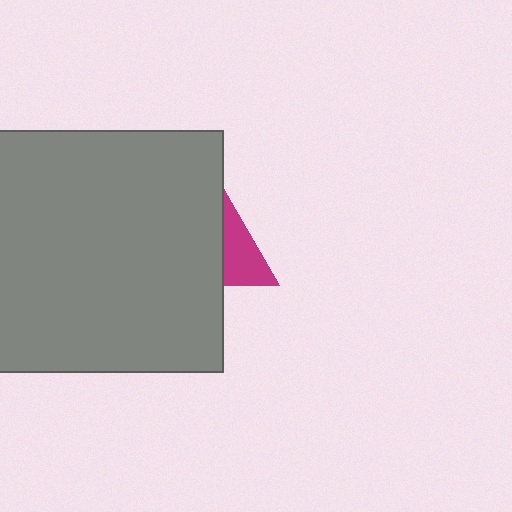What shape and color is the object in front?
The object in front is a gray rectangle.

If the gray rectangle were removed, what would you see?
You would see the complete magenta triangle.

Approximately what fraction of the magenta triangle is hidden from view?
Roughly 60% of the magenta triangle is hidden behind the gray rectangle.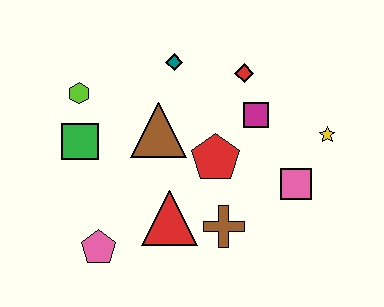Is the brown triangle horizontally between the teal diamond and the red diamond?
No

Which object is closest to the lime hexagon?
The green square is closest to the lime hexagon.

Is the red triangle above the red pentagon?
No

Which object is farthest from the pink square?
The lime hexagon is farthest from the pink square.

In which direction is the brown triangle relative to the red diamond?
The brown triangle is to the left of the red diamond.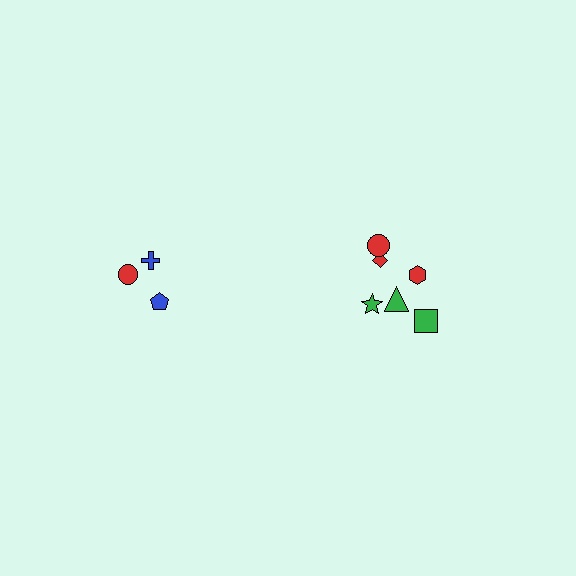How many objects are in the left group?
There are 3 objects.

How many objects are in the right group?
There are 6 objects.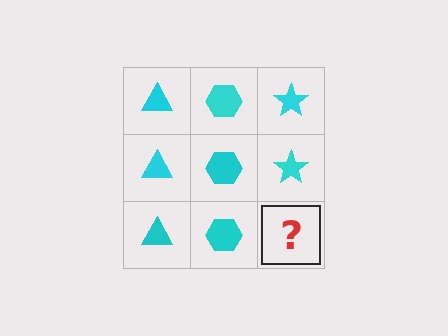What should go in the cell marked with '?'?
The missing cell should contain a cyan star.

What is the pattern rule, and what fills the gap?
The rule is that each column has a consistent shape. The gap should be filled with a cyan star.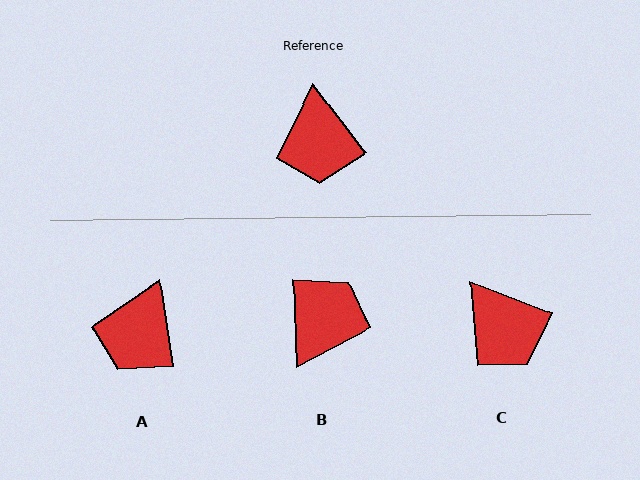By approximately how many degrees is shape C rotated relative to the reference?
Approximately 31 degrees counter-clockwise.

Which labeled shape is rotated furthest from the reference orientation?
B, about 144 degrees away.